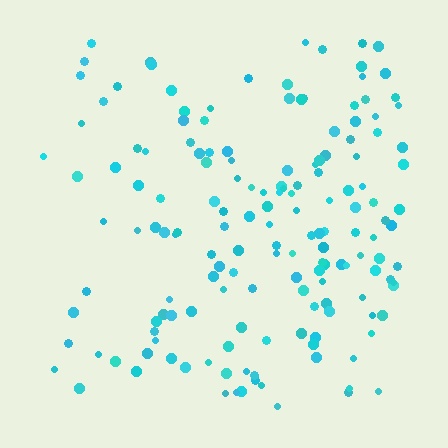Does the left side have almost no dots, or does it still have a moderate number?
Still a moderate number, just noticeably fewer than the right.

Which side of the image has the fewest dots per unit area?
The left.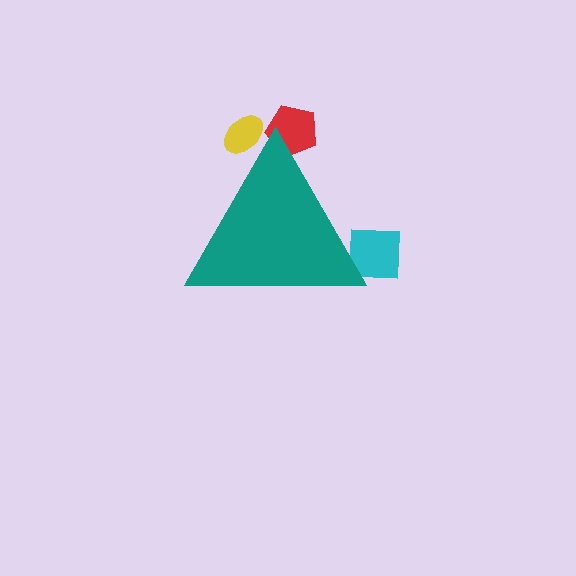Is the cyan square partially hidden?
Yes, the cyan square is partially hidden behind the teal triangle.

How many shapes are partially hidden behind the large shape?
3 shapes are partially hidden.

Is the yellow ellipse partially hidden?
Yes, the yellow ellipse is partially hidden behind the teal triangle.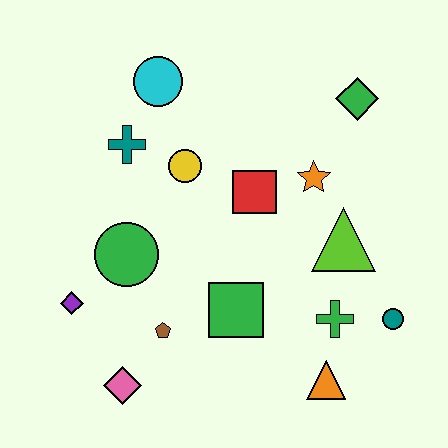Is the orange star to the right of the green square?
Yes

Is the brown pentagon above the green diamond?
No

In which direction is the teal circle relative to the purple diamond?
The teal circle is to the right of the purple diamond.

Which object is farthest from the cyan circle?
The orange triangle is farthest from the cyan circle.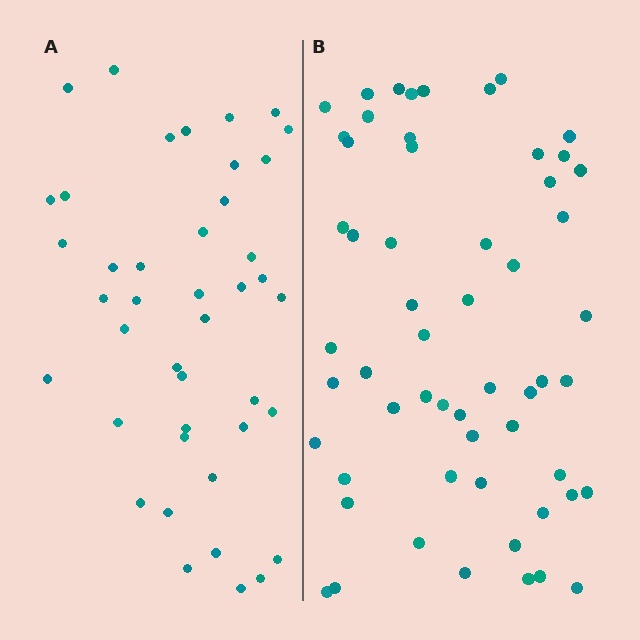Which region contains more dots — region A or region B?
Region B (the right region) has more dots.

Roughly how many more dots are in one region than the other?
Region B has approximately 15 more dots than region A.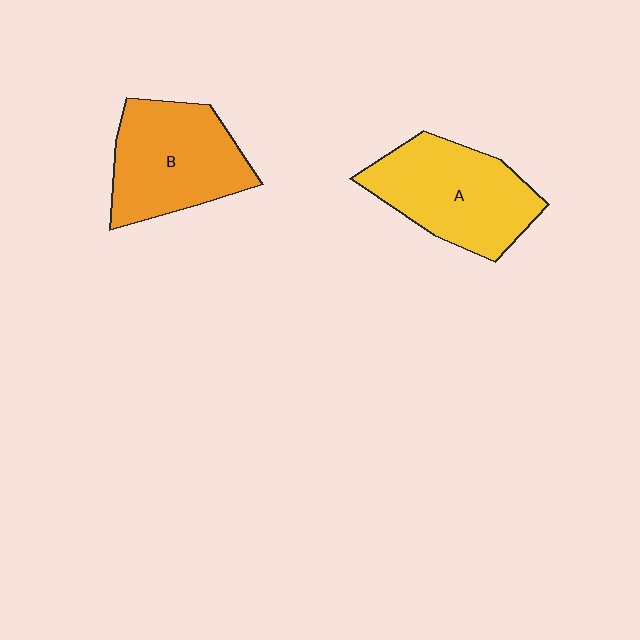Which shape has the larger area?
Shape A (yellow).